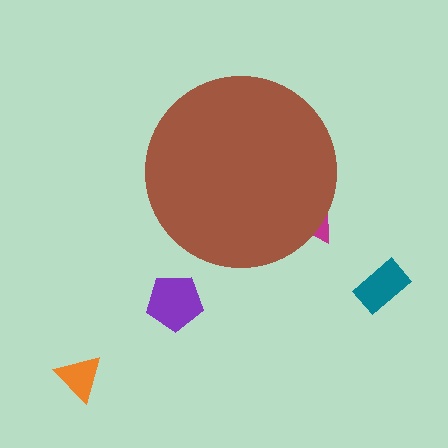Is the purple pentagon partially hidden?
No, the purple pentagon is fully visible.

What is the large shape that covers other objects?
A brown circle.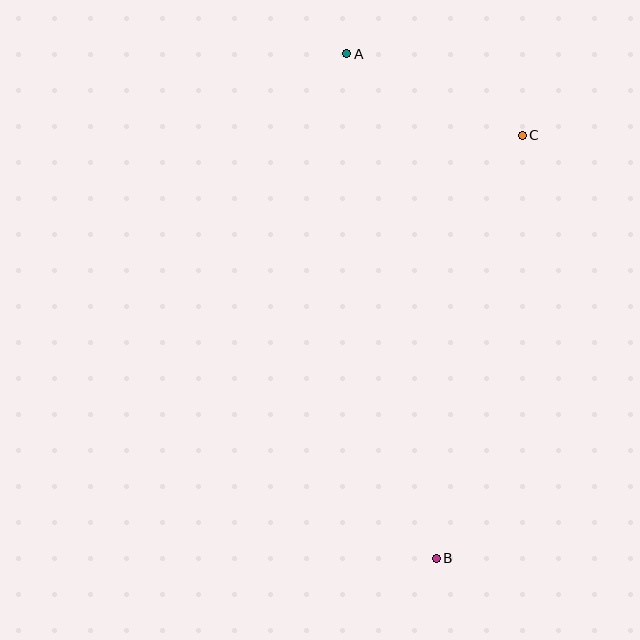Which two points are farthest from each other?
Points A and B are farthest from each other.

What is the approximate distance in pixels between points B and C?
The distance between B and C is approximately 432 pixels.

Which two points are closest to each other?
Points A and C are closest to each other.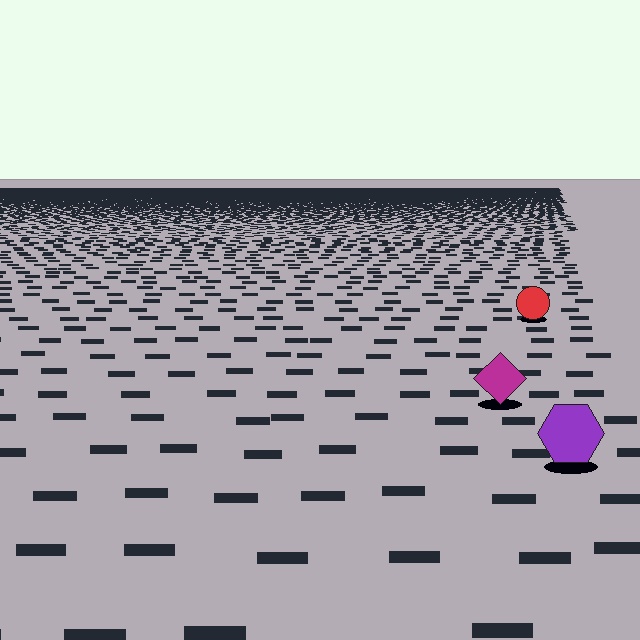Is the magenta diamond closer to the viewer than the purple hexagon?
No. The purple hexagon is closer — you can tell from the texture gradient: the ground texture is coarser near it.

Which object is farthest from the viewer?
The red circle is farthest from the viewer. It appears smaller and the ground texture around it is denser.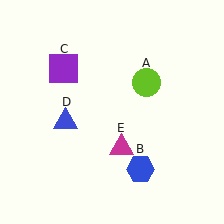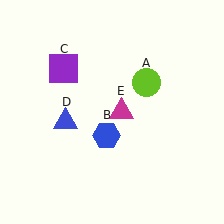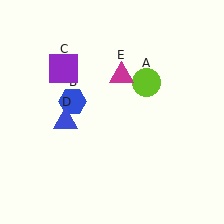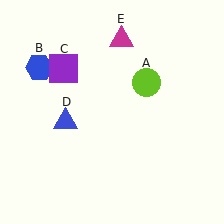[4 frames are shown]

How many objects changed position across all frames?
2 objects changed position: blue hexagon (object B), magenta triangle (object E).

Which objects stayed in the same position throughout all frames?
Lime circle (object A) and purple square (object C) and blue triangle (object D) remained stationary.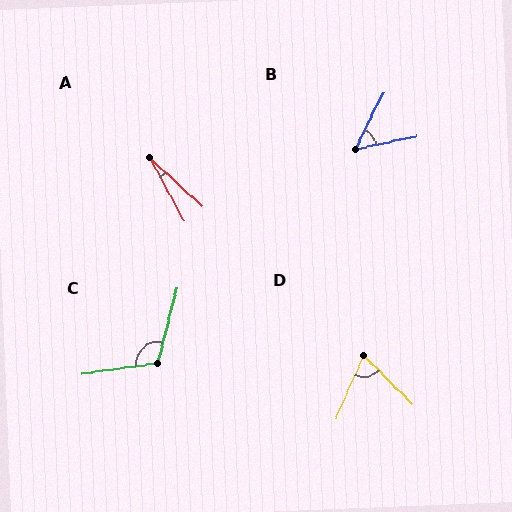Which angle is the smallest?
A, at approximately 19 degrees.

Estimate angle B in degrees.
Approximately 52 degrees.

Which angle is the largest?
C, at approximately 112 degrees.